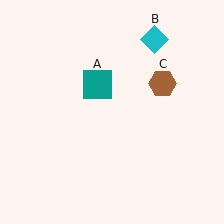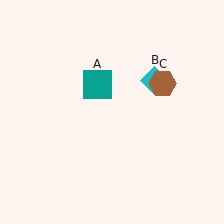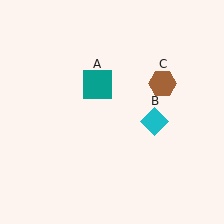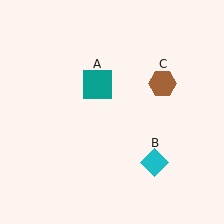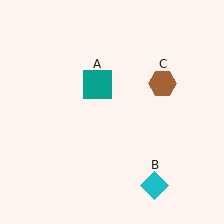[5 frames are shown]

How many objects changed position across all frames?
1 object changed position: cyan diamond (object B).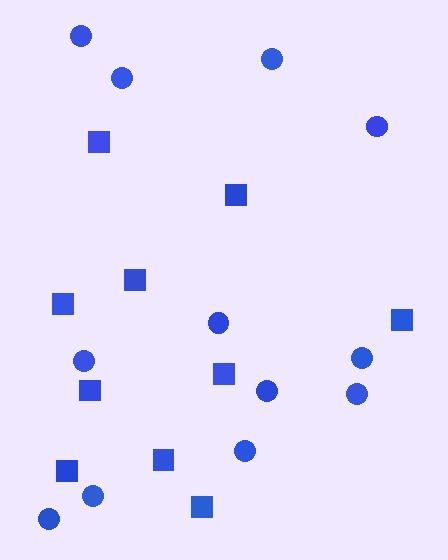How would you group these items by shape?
There are 2 groups: one group of squares (10) and one group of circles (12).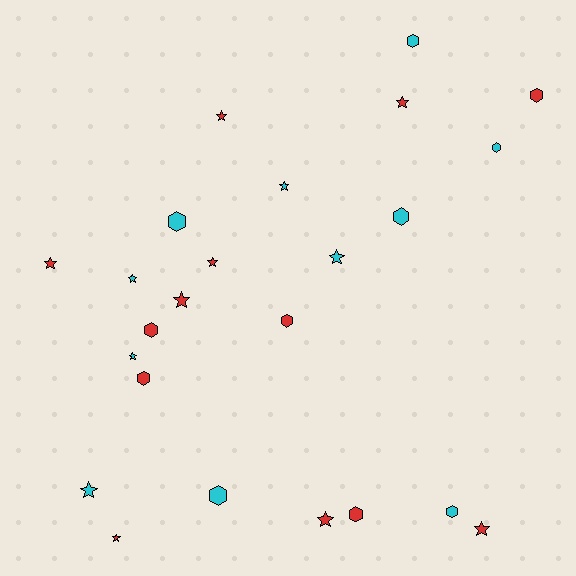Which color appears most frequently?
Red, with 13 objects.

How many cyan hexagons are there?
There are 6 cyan hexagons.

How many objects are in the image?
There are 24 objects.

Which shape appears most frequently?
Star, with 13 objects.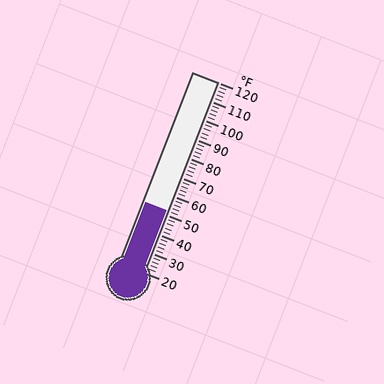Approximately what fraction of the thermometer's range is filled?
The thermometer is filled to approximately 30% of its range.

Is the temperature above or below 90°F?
The temperature is below 90°F.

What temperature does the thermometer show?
The thermometer shows approximately 52°F.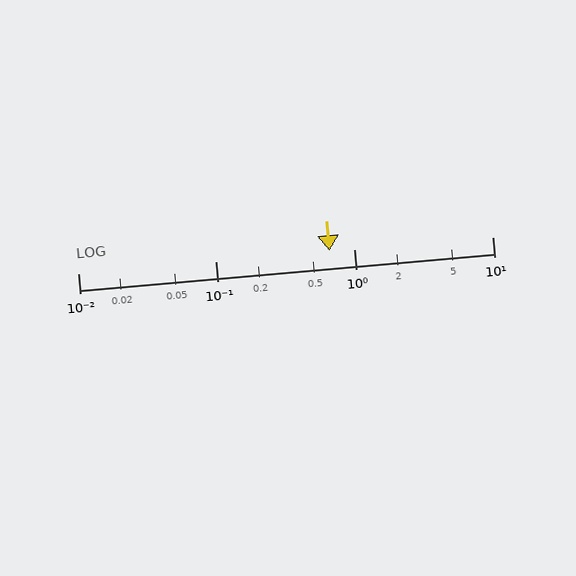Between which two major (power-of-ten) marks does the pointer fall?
The pointer is between 0.1 and 1.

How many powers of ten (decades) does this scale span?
The scale spans 3 decades, from 0.01 to 10.